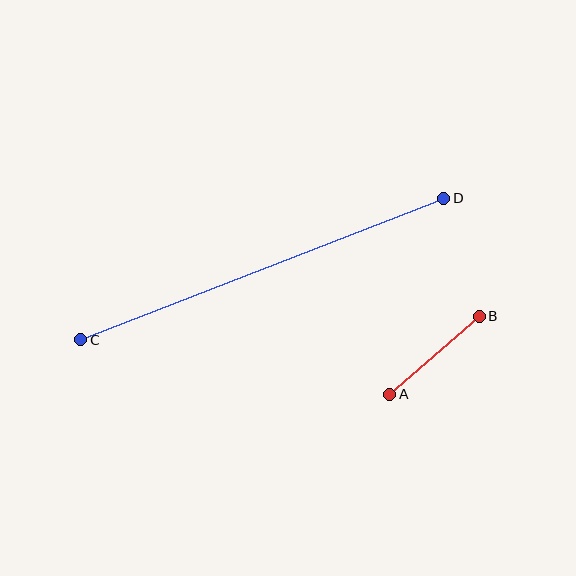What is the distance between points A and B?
The distance is approximately 119 pixels.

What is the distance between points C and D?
The distance is approximately 390 pixels.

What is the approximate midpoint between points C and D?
The midpoint is at approximately (262, 269) pixels.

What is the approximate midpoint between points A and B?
The midpoint is at approximately (434, 355) pixels.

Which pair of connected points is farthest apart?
Points C and D are farthest apart.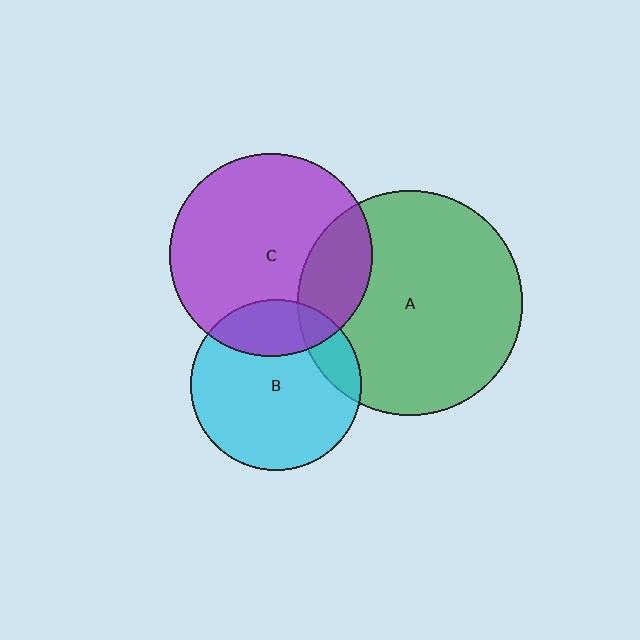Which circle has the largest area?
Circle A (green).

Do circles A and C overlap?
Yes.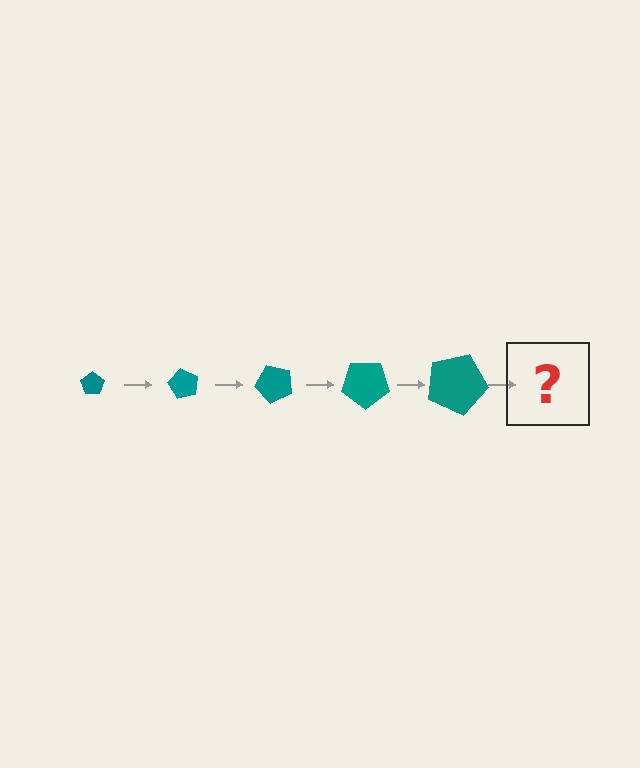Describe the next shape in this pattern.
It should be a pentagon, larger than the previous one and rotated 300 degrees from the start.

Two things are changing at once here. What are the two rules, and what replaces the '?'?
The two rules are that the pentagon grows larger each step and it rotates 60 degrees each step. The '?' should be a pentagon, larger than the previous one and rotated 300 degrees from the start.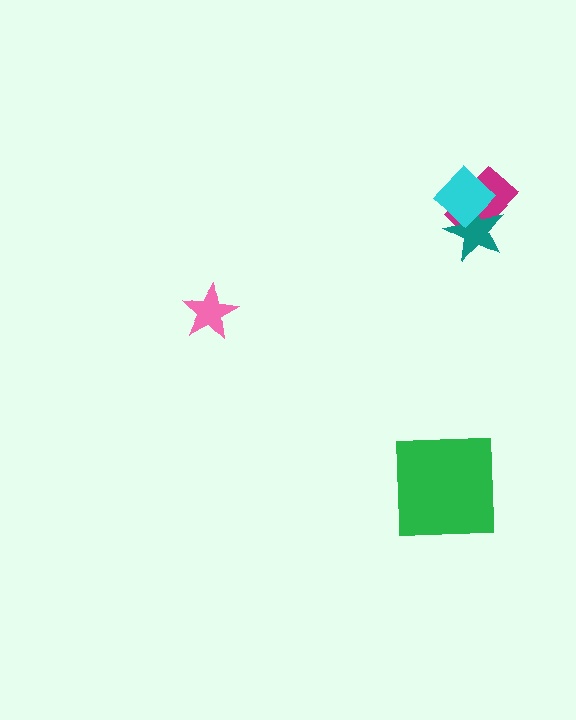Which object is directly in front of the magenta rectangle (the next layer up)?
The teal star is directly in front of the magenta rectangle.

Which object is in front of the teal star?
The cyan diamond is in front of the teal star.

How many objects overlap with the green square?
0 objects overlap with the green square.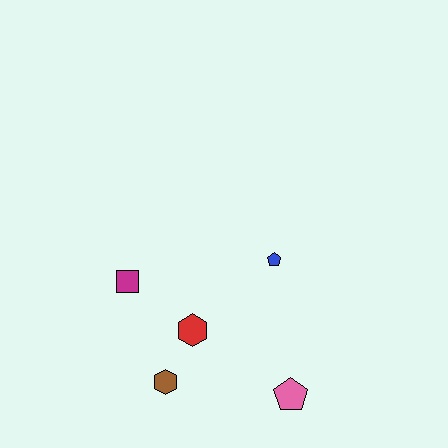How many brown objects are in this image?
There is 1 brown object.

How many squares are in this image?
There is 1 square.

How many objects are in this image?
There are 5 objects.